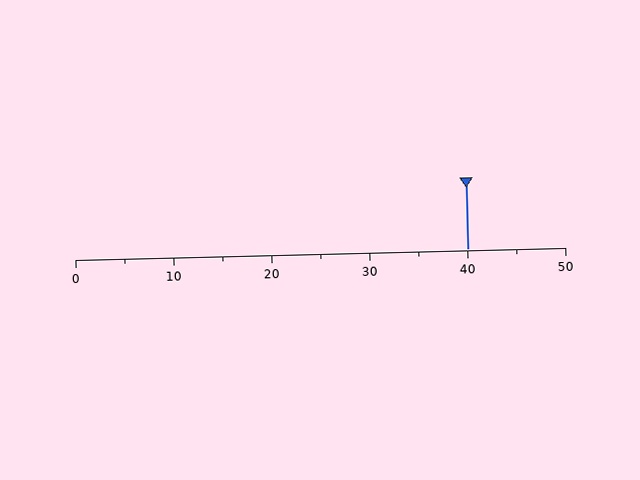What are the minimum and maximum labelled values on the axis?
The axis runs from 0 to 50.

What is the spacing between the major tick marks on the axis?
The major ticks are spaced 10 apart.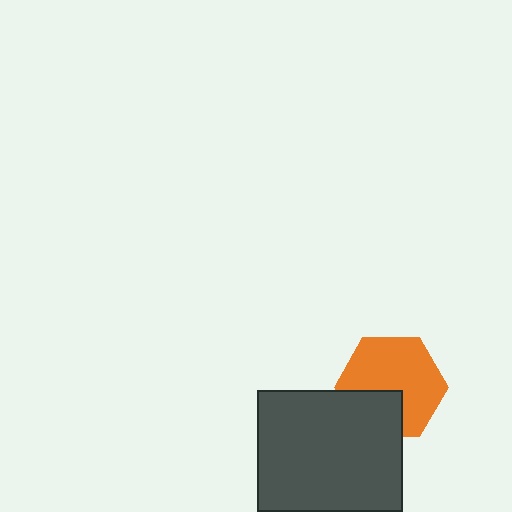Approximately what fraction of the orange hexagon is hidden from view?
Roughly 30% of the orange hexagon is hidden behind the dark gray rectangle.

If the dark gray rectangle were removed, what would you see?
You would see the complete orange hexagon.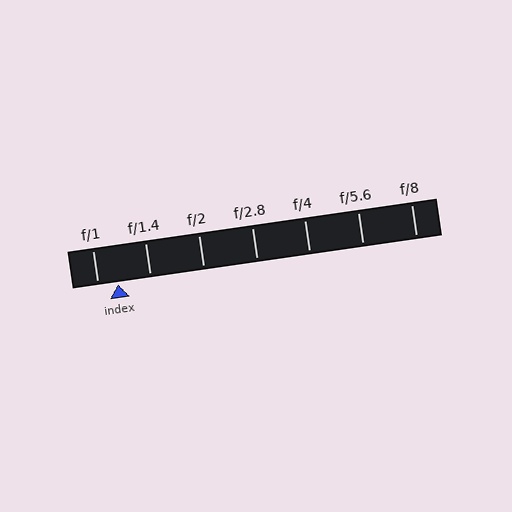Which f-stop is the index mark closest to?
The index mark is closest to f/1.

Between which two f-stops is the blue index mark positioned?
The index mark is between f/1 and f/1.4.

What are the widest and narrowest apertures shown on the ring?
The widest aperture shown is f/1 and the narrowest is f/8.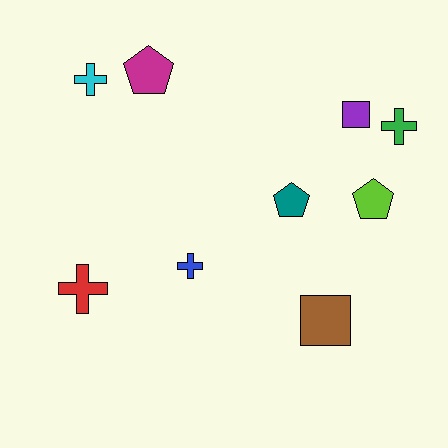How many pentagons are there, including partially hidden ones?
There are 3 pentagons.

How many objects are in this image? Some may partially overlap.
There are 9 objects.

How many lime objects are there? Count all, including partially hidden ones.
There is 1 lime object.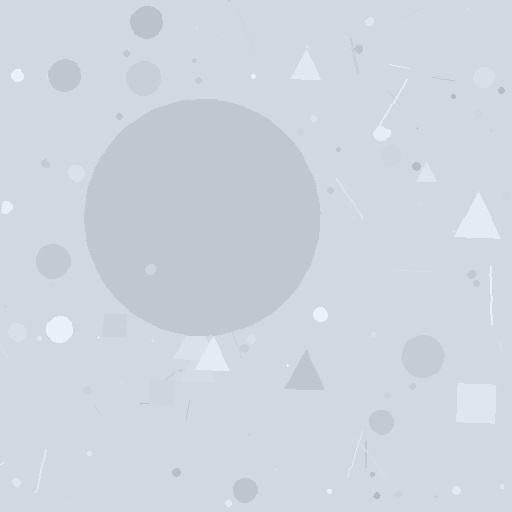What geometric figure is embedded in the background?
A circle is embedded in the background.